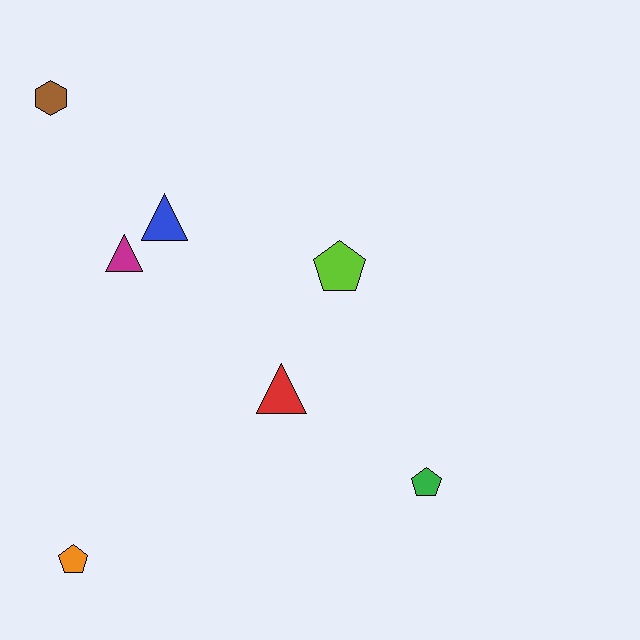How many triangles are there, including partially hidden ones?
There are 3 triangles.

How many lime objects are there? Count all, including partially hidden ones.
There is 1 lime object.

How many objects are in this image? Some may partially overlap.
There are 7 objects.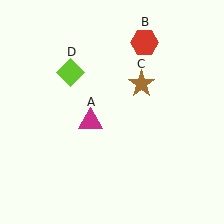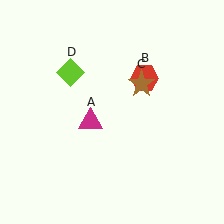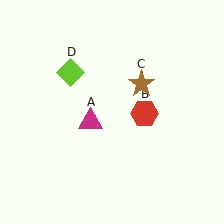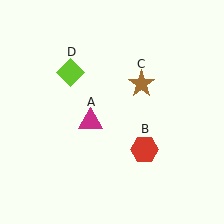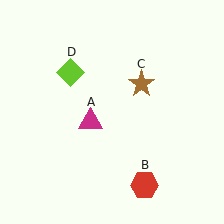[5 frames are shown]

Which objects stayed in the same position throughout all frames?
Magenta triangle (object A) and brown star (object C) and lime diamond (object D) remained stationary.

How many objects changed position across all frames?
1 object changed position: red hexagon (object B).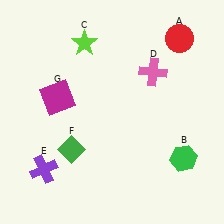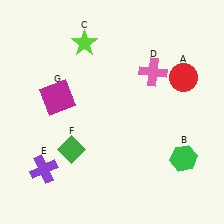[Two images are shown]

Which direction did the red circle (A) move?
The red circle (A) moved down.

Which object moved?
The red circle (A) moved down.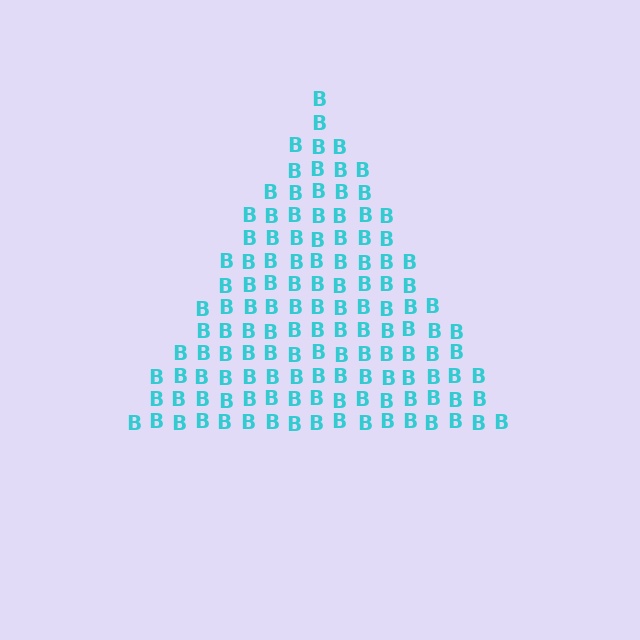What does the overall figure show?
The overall figure shows a triangle.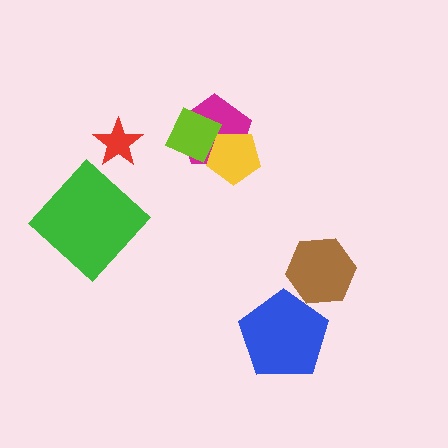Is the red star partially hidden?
No, no other shape covers it.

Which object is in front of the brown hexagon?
The blue pentagon is in front of the brown hexagon.